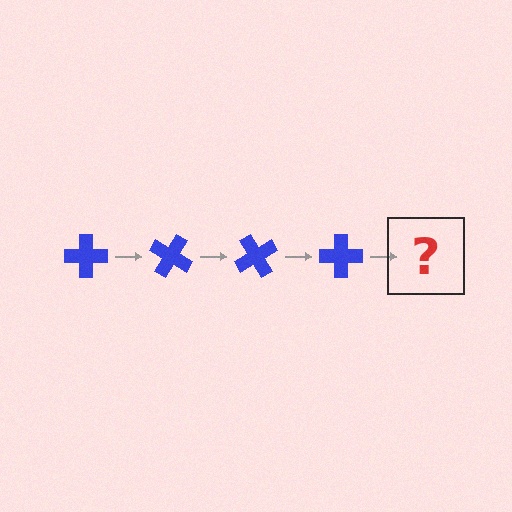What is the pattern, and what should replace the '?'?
The pattern is that the cross rotates 30 degrees each step. The '?' should be a blue cross rotated 120 degrees.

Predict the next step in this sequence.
The next step is a blue cross rotated 120 degrees.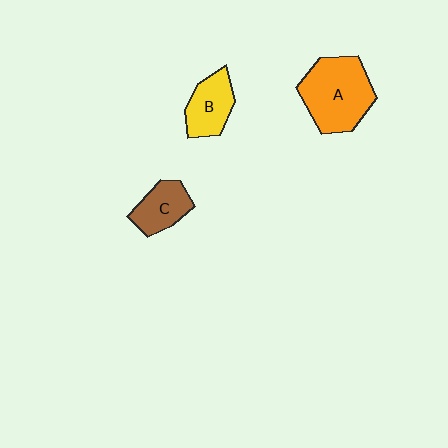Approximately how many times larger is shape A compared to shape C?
Approximately 1.9 times.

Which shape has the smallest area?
Shape C (brown).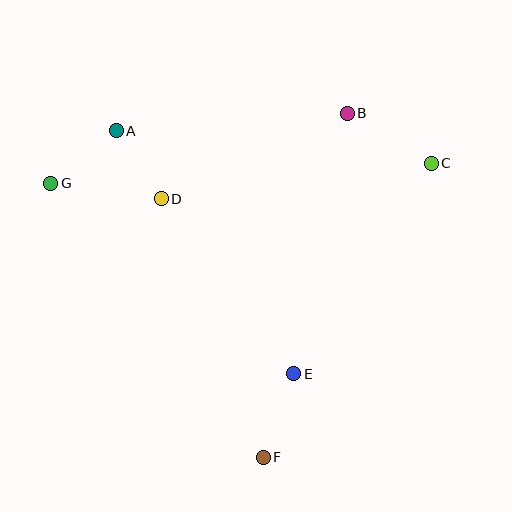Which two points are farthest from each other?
Points C and G are farthest from each other.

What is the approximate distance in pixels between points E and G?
The distance between E and G is approximately 309 pixels.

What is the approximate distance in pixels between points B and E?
The distance between B and E is approximately 266 pixels.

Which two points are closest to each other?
Points A and D are closest to each other.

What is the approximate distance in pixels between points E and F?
The distance between E and F is approximately 89 pixels.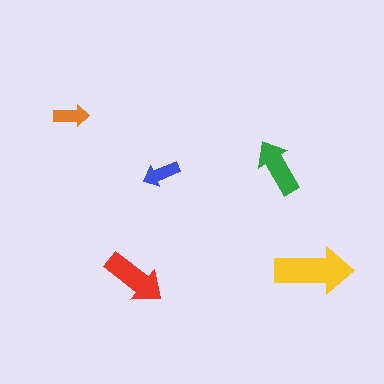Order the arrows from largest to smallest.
the yellow one, the red one, the green one, the blue one, the orange one.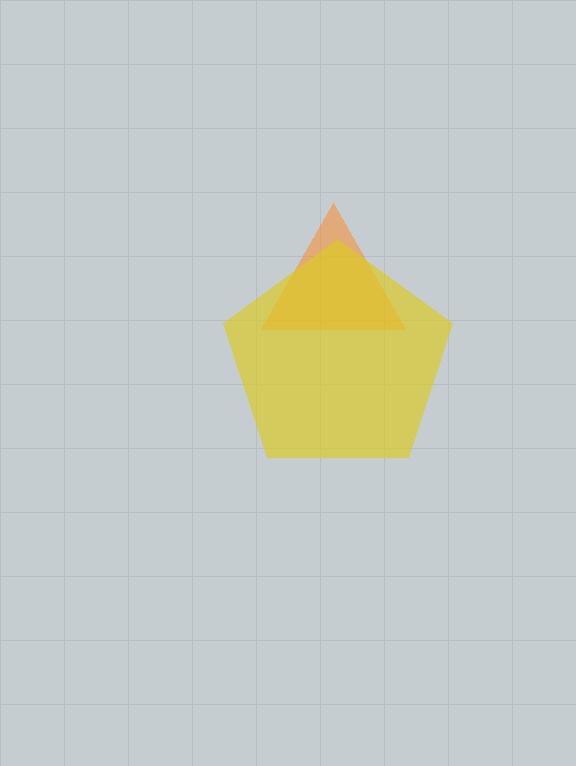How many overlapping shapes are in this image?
There are 2 overlapping shapes in the image.